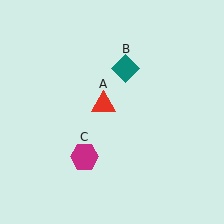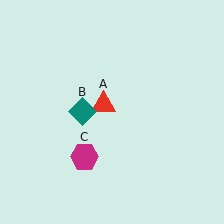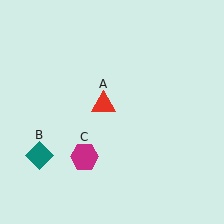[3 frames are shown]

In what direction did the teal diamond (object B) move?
The teal diamond (object B) moved down and to the left.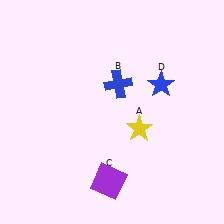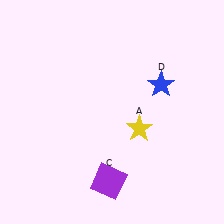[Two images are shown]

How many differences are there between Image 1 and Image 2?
There is 1 difference between the two images.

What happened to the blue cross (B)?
The blue cross (B) was removed in Image 2. It was in the top-right area of Image 1.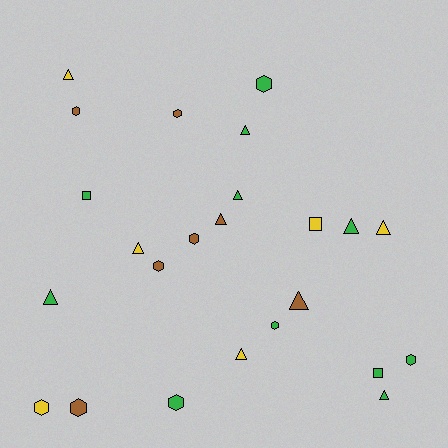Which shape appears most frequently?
Triangle, with 11 objects.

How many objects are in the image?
There are 24 objects.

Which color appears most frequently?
Green, with 11 objects.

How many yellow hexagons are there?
There is 1 yellow hexagon.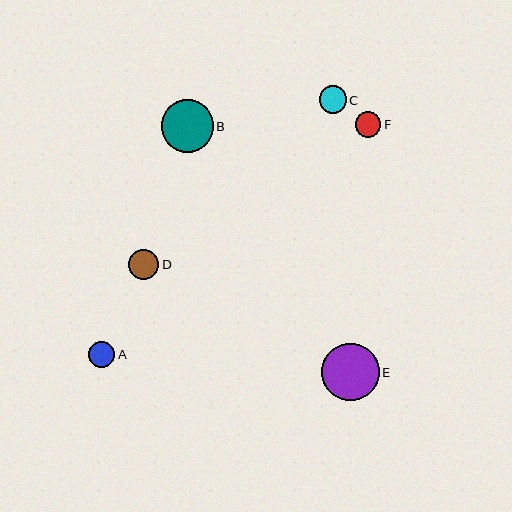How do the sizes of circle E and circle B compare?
Circle E and circle B are approximately the same size.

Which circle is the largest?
Circle E is the largest with a size of approximately 57 pixels.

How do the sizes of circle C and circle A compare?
Circle C and circle A are approximately the same size.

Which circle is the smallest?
Circle A is the smallest with a size of approximately 26 pixels.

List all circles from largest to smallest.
From largest to smallest: E, B, D, C, F, A.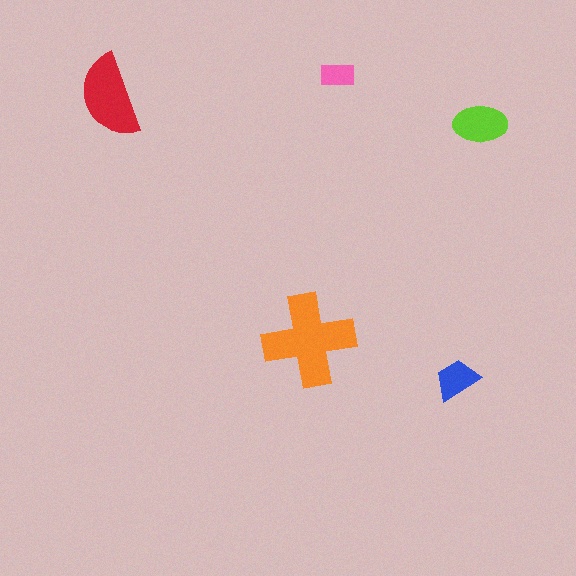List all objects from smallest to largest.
The pink rectangle, the blue trapezoid, the lime ellipse, the red semicircle, the orange cross.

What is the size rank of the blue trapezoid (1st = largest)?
4th.